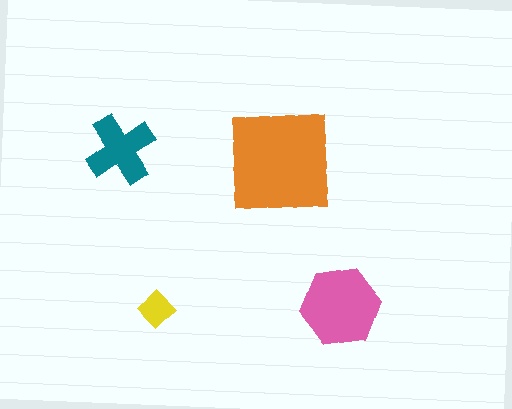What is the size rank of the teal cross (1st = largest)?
3rd.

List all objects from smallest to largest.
The yellow diamond, the teal cross, the pink hexagon, the orange square.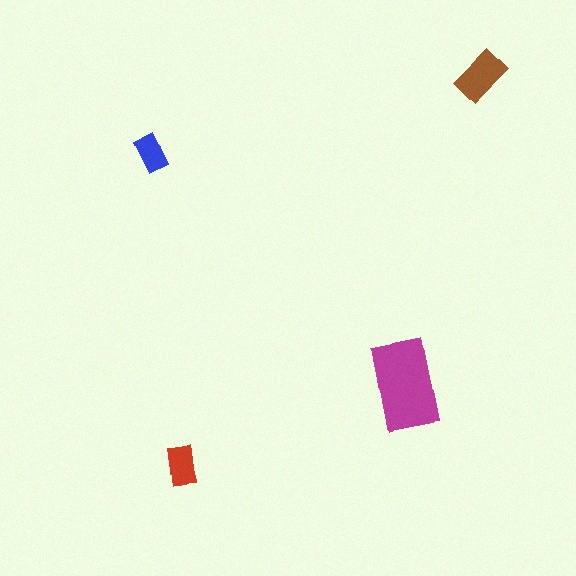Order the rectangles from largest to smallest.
the magenta one, the brown one, the red one, the blue one.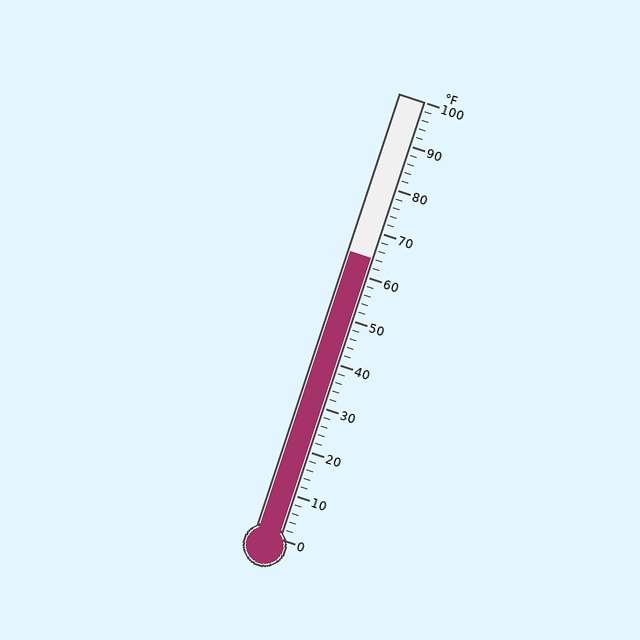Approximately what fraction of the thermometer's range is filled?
The thermometer is filled to approximately 65% of its range.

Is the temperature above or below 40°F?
The temperature is above 40°F.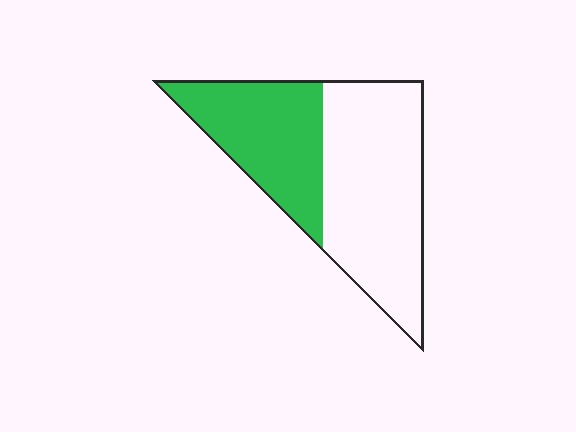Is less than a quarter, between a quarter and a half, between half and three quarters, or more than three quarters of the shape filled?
Between a quarter and a half.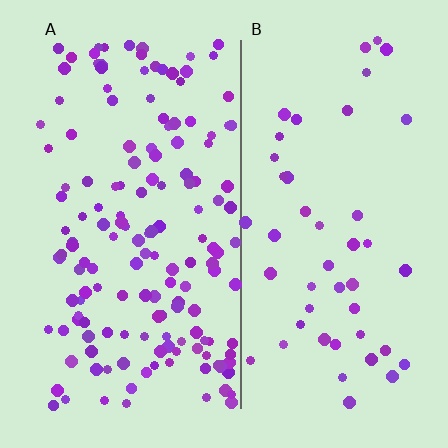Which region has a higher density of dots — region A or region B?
A (the left).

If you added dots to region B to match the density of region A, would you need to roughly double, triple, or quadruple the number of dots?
Approximately triple.